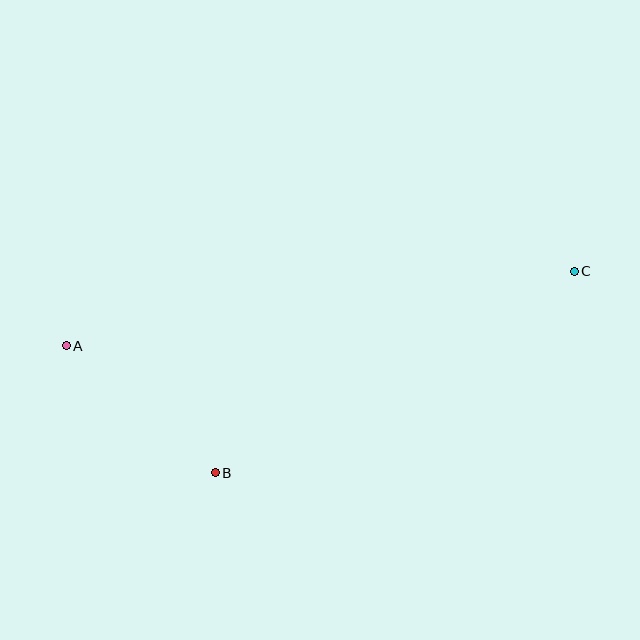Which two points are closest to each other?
Points A and B are closest to each other.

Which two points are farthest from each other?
Points A and C are farthest from each other.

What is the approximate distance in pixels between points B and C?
The distance between B and C is approximately 412 pixels.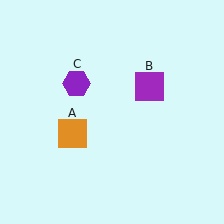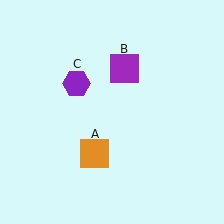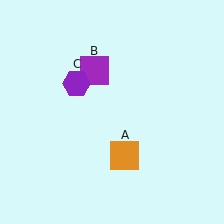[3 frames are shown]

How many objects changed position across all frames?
2 objects changed position: orange square (object A), purple square (object B).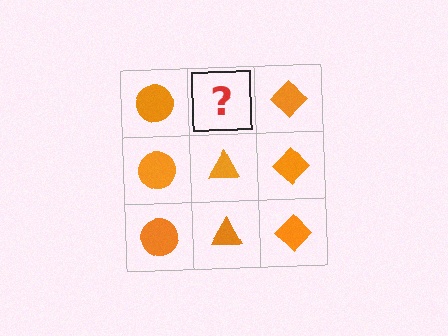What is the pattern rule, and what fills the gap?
The rule is that each column has a consistent shape. The gap should be filled with an orange triangle.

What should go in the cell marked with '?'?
The missing cell should contain an orange triangle.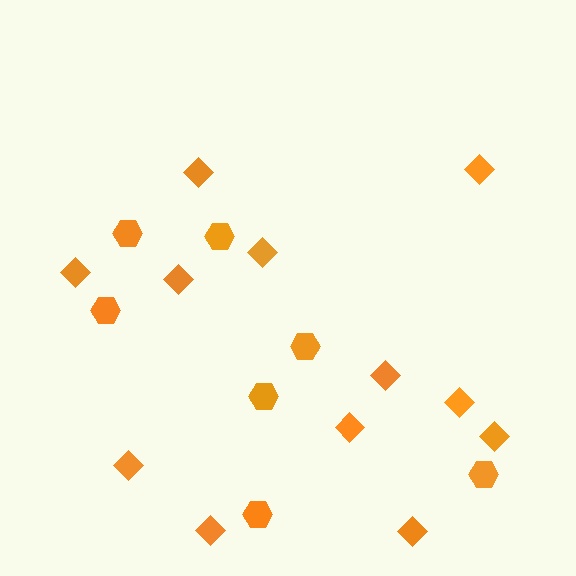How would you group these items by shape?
There are 2 groups: one group of diamonds (12) and one group of hexagons (7).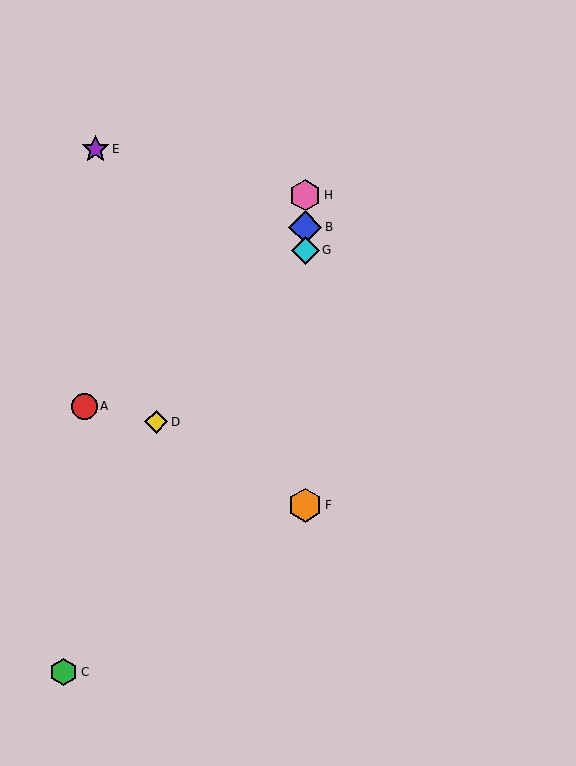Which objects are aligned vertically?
Objects B, F, G, H are aligned vertically.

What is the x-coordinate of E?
Object E is at x≈95.